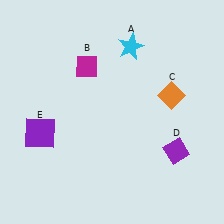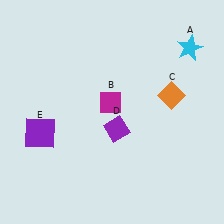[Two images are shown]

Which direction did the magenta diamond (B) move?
The magenta diamond (B) moved down.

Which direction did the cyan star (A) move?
The cyan star (A) moved right.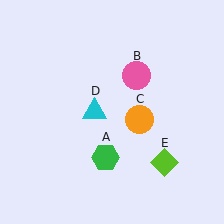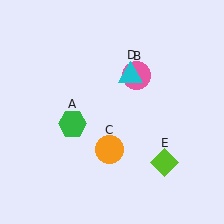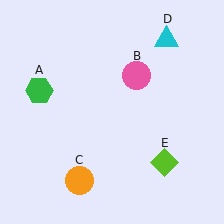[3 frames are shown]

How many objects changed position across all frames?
3 objects changed position: green hexagon (object A), orange circle (object C), cyan triangle (object D).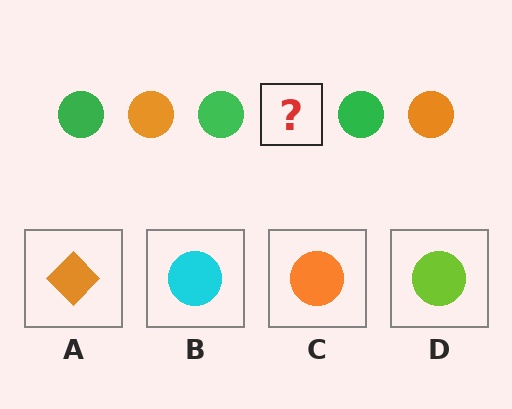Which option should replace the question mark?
Option C.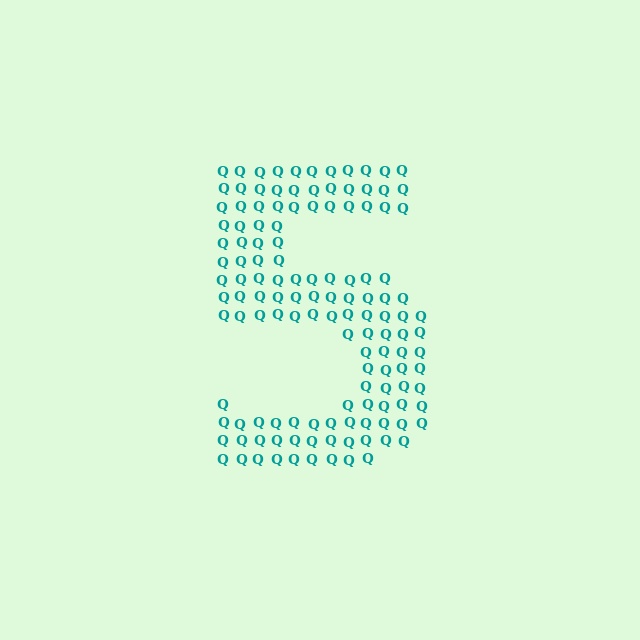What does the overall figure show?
The overall figure shows the digit 5.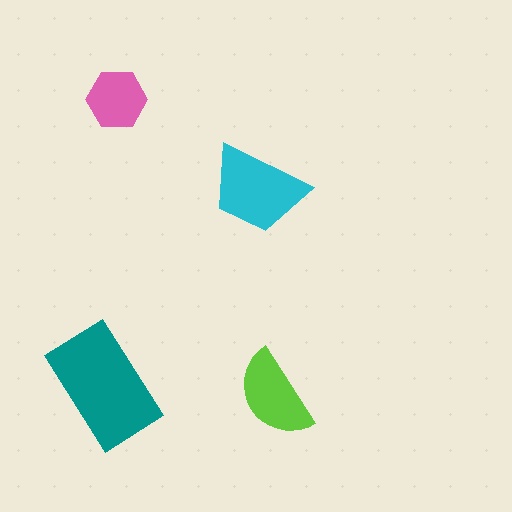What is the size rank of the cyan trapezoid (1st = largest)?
2nd.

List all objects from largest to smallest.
The teal rectangle, the cyan trapezoid, the lime semicircle, the pink hexagon.